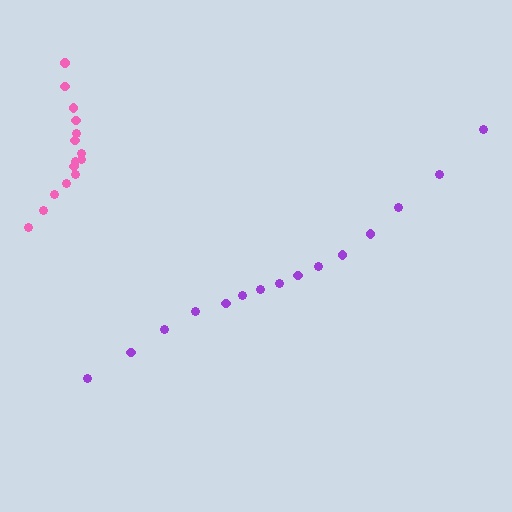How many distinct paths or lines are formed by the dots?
There are 2 distinct paths.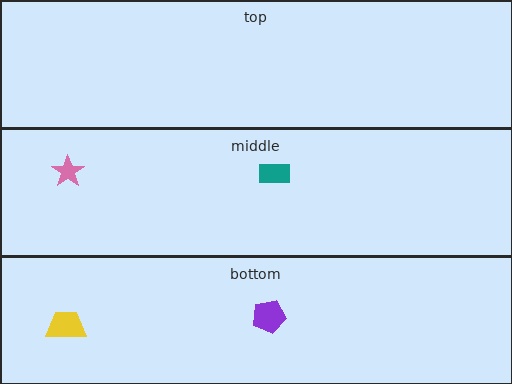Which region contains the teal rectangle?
The middle region.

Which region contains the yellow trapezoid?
The bottom region.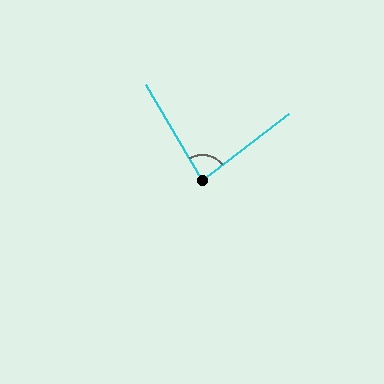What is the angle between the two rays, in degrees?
Approximately 83 degrees.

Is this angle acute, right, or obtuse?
It is acute.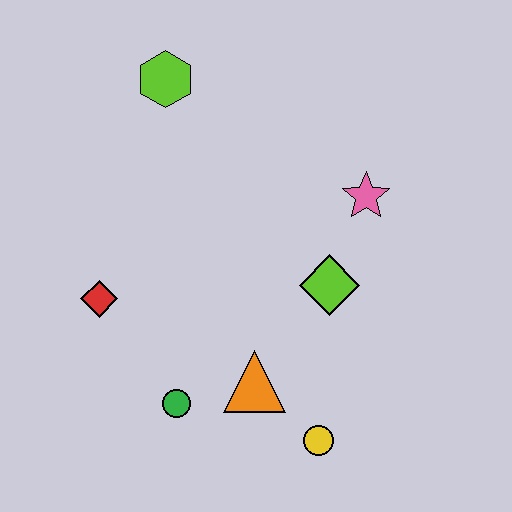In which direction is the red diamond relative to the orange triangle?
The red diamond is to the left of the orange triangle.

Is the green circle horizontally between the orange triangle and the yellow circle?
No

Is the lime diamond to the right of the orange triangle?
Yes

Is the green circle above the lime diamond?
No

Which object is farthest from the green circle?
The lime hexagon is farthest from the green circle.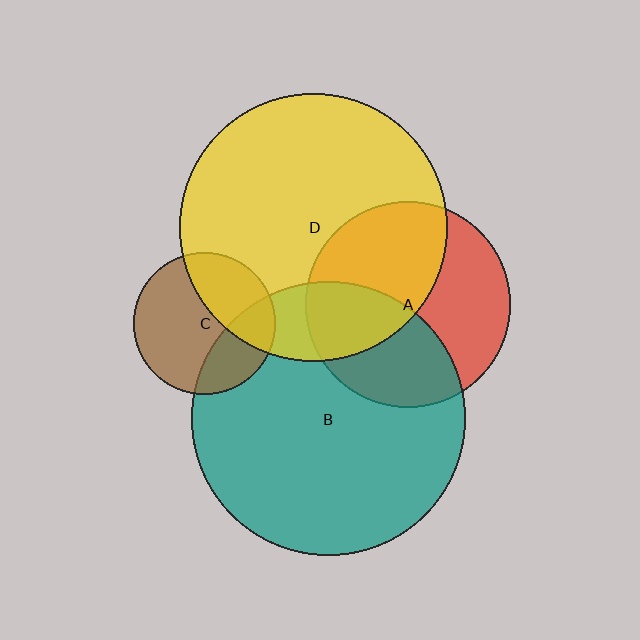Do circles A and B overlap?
Yes.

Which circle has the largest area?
Circle B (teal).